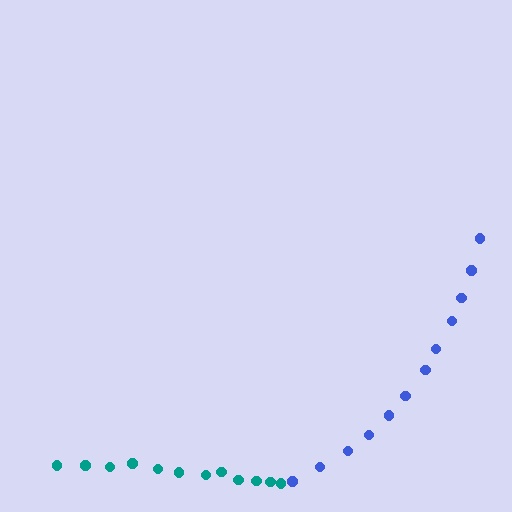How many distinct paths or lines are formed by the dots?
There are 2 distinct paths.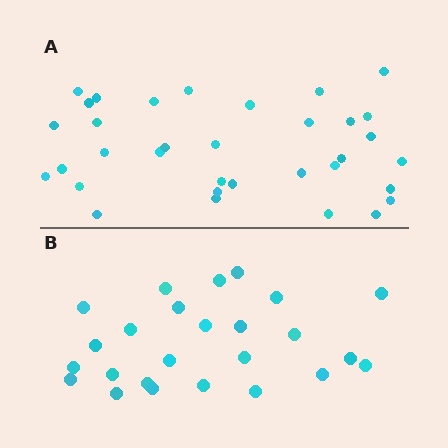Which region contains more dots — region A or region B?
Region A (the top region) has more dots.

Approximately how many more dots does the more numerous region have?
Region A has roughly 8 or so more dots than region B.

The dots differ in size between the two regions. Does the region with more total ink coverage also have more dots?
No. Region B has more total ink coverage because its dots are larger, but region A actually contains more individual dots. Total area can be misleading — the number of items is what matters here.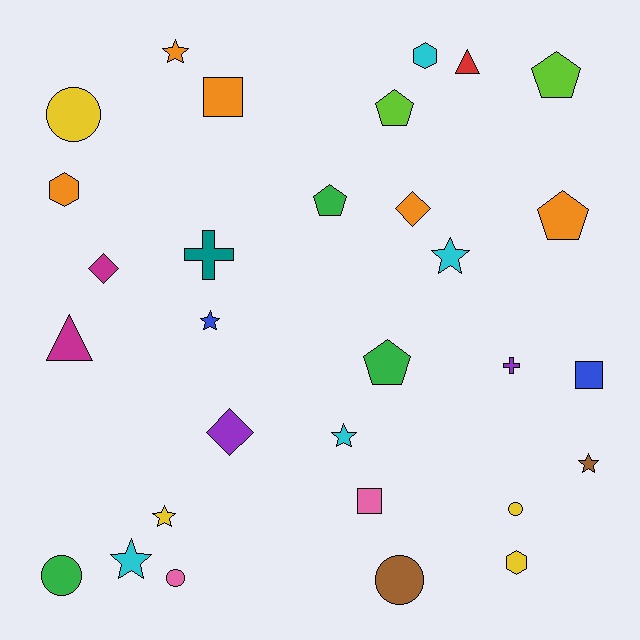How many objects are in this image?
There are 30 objects.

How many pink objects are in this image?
There are 2 pink objects.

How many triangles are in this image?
There are 2 triangles.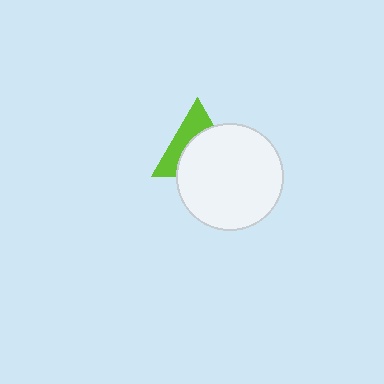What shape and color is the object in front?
The object in front is a white circle.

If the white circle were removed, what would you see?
You would see the complete lime triangle.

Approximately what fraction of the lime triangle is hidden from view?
Roughly 59% of the lime triangle is hidden behind the white circle.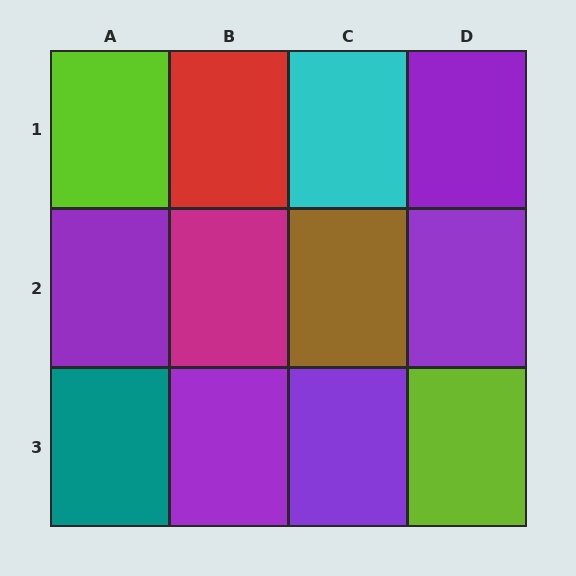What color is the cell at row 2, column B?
Magenta.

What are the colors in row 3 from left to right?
Teal, purple, purple, lime.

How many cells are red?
1 cell is red.